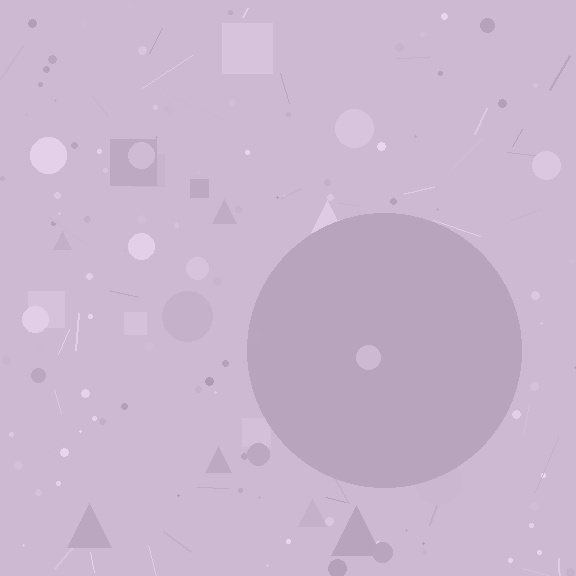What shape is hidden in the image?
A circle is hidden in the image.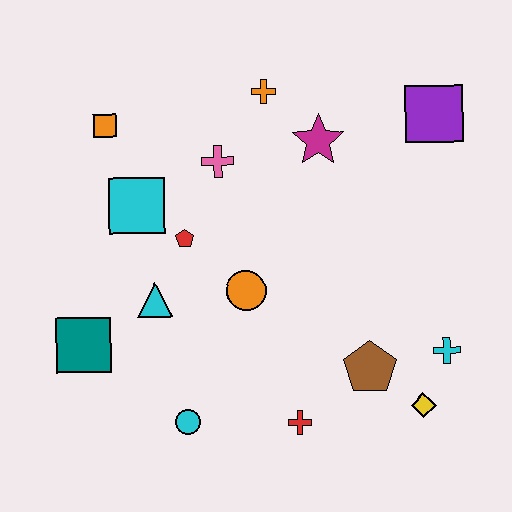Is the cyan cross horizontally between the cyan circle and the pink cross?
No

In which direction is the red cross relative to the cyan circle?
The red cross is to the right of the cyan circle.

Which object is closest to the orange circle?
The red pentagon is closest to the orange circle.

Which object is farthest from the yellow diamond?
The orange square is farthest from the yellow diamond.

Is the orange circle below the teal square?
No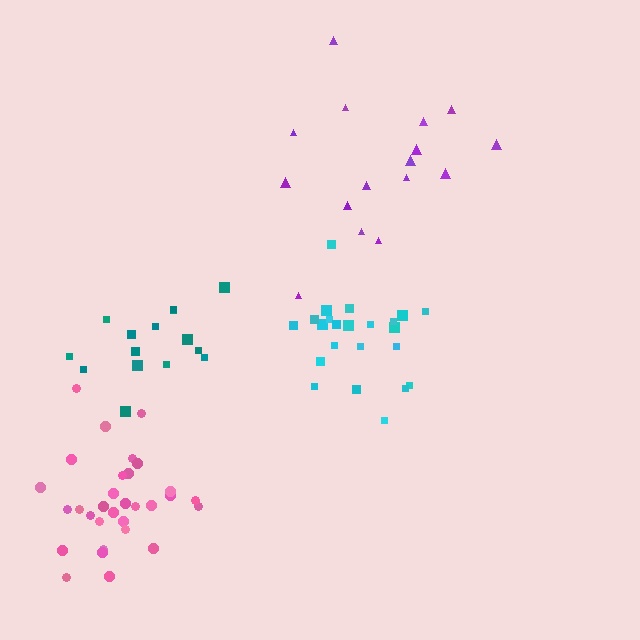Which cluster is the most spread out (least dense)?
Purple.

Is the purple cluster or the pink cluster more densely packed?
Pink.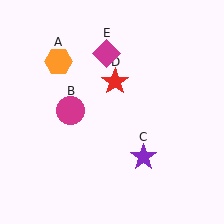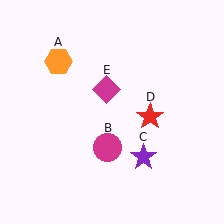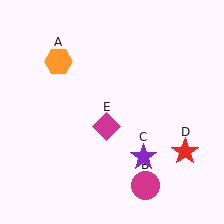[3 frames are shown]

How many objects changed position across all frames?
3 objects changed position: magenta circle (object B), red star (object D), magenta diamond (object E).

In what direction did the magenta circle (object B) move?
The magenta circle (object B) moved down and to the right.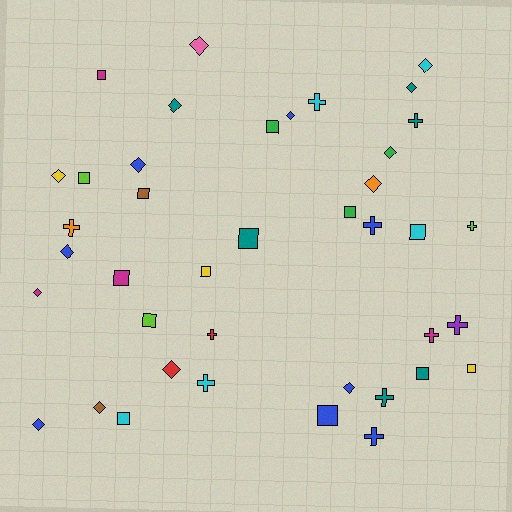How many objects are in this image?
There are 40 objects.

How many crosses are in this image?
There are 11 crosses.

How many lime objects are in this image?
There are 3 lime objects.